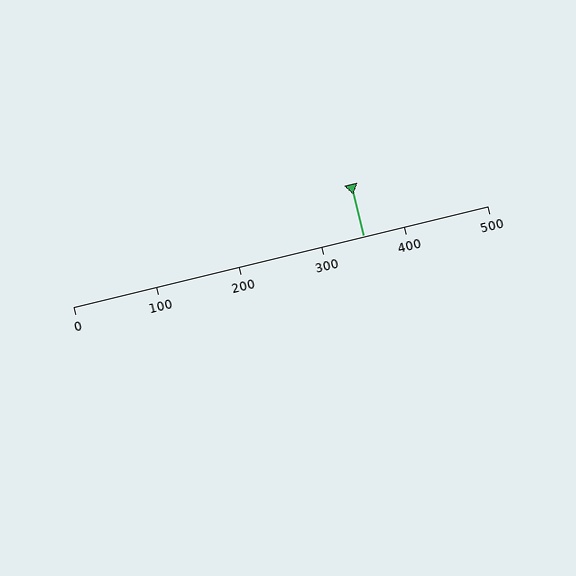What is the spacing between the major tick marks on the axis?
The major ticks are spaced 100 apart.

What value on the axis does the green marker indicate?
The marker indicates approximately 350.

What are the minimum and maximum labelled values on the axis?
The axis runs from 0 to 500.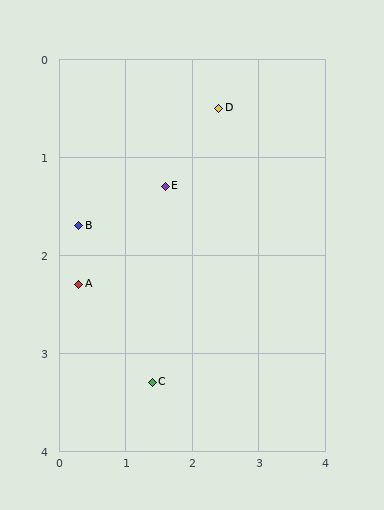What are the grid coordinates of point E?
Point E is at approximately (1.6, 1.3).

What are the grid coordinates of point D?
Point D is at approximately (2.4, 0.5).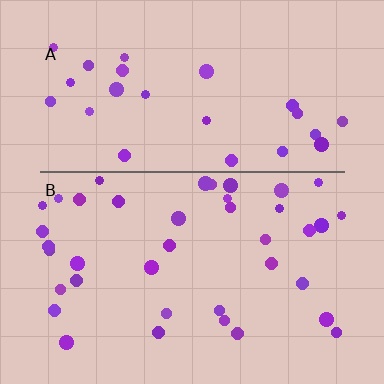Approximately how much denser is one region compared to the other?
Approximately 1.5× — region B over region A.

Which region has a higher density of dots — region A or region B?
B (the bottom).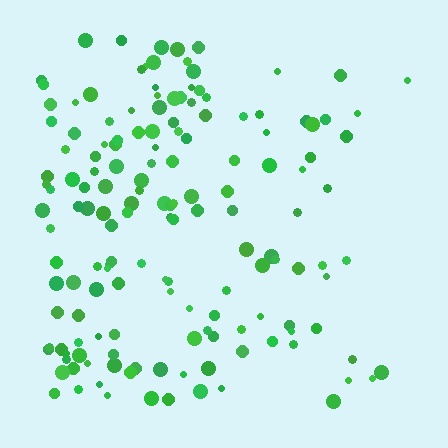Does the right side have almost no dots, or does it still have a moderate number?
Still a moderate number, just noticeably fewer than the left.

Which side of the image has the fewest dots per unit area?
The right.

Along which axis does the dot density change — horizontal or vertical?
Horizontal.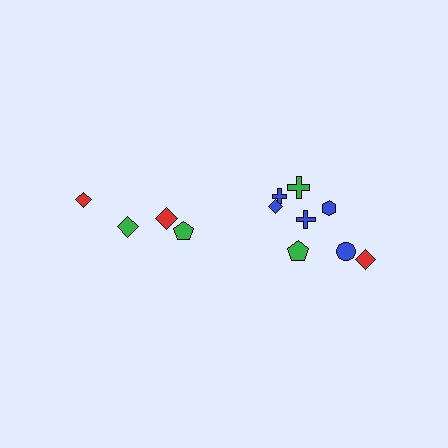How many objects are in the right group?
There are 8 objects.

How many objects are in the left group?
There are 4 objects.